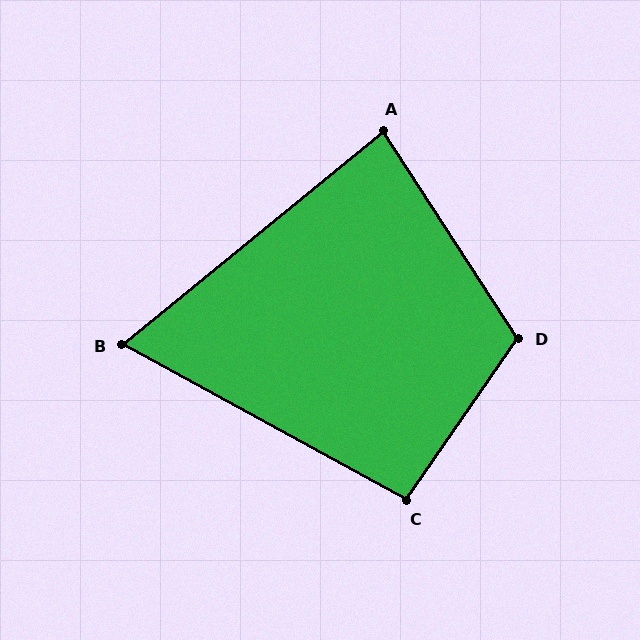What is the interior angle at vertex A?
Approximately 84 degrees (acute).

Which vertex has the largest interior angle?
D, at approximately 112 degrees.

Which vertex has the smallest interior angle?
B, at approximately 68 degrees.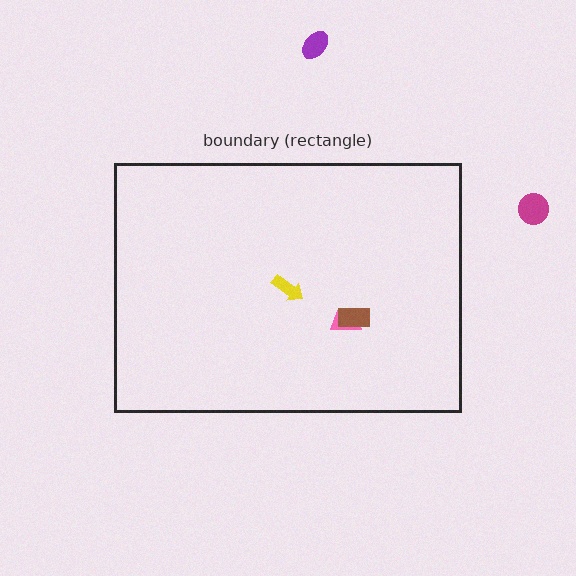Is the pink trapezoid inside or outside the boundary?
Inside.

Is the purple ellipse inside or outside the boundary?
Outside.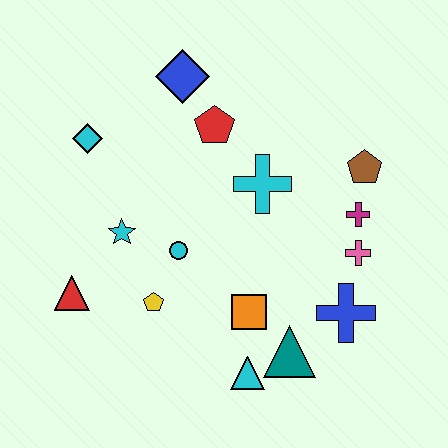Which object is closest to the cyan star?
The cyan circle is closest to the cyan star.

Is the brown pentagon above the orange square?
Yes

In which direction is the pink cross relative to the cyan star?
The pink cross is to the right of the cyan star.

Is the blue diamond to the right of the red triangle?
Yes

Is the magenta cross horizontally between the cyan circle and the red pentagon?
No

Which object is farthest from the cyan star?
The brown pentagon is farthest from the cyan star.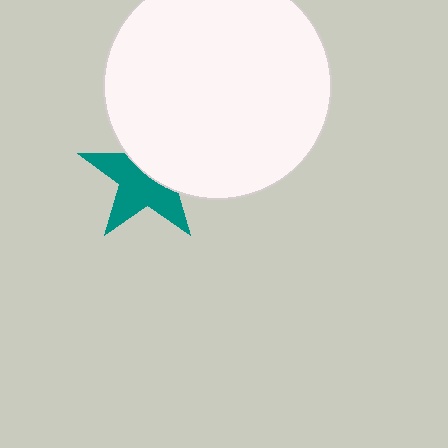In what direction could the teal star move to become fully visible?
The teal star could move down. That would shift it out from behind the white circle entirely.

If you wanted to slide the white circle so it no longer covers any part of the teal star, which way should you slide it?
Slide it up — that is the most direct way to separate the two shapes.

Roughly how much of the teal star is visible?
About half of it is visible (roughly 57%).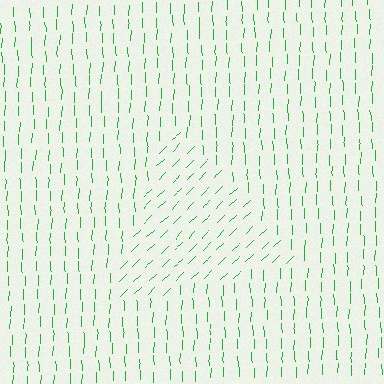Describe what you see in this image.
The image is filled with small green line segments. A triangle region in the image has lines oriented differently from the surrounding lines, creating a visible texture boundary.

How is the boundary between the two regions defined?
The boundary is defined purely by a change in line orientation (approximately 45 degrees difference). All lines are the same color and thickness.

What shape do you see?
I see a triangle.